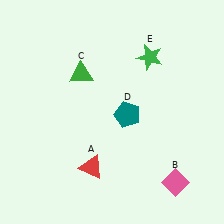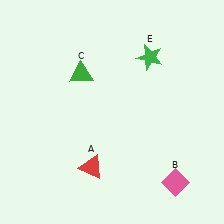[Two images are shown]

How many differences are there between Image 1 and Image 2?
There is 1 difference between the two images.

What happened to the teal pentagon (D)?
The teal pentagon (D) was removed in Image 2. It was in the bottom-right area of Image 1.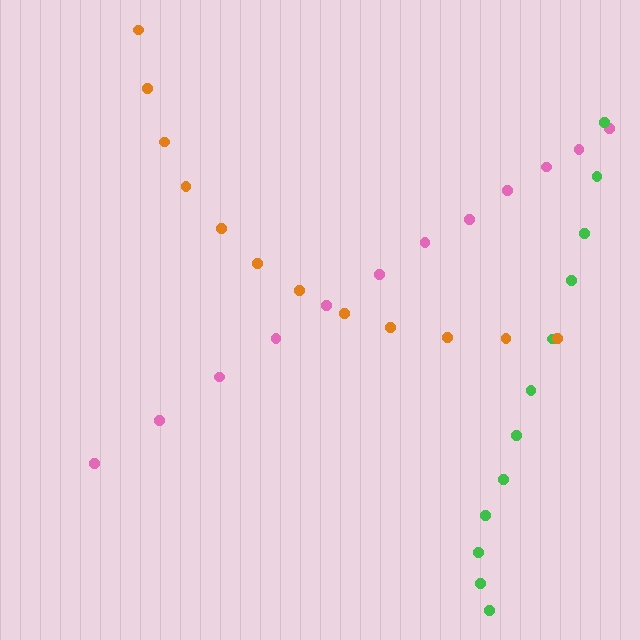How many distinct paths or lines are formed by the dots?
There are 3 distinct paths.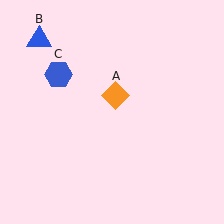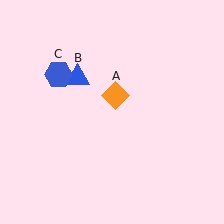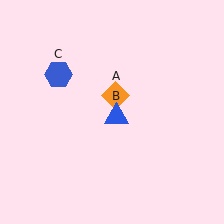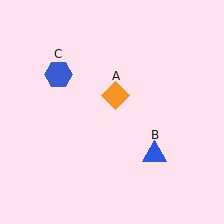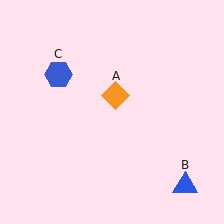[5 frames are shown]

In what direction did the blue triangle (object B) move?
The blue triangle (object B) moved down and to the right.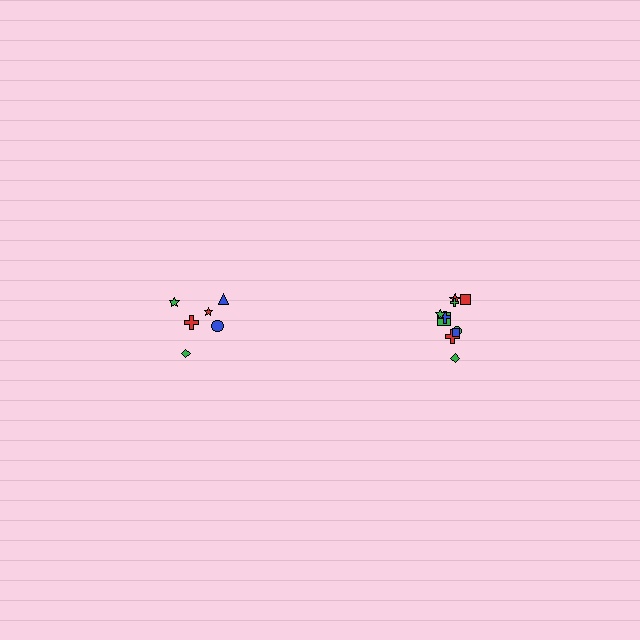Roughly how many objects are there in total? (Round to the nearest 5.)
Roughly 15 objects in total.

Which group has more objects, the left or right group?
The right group.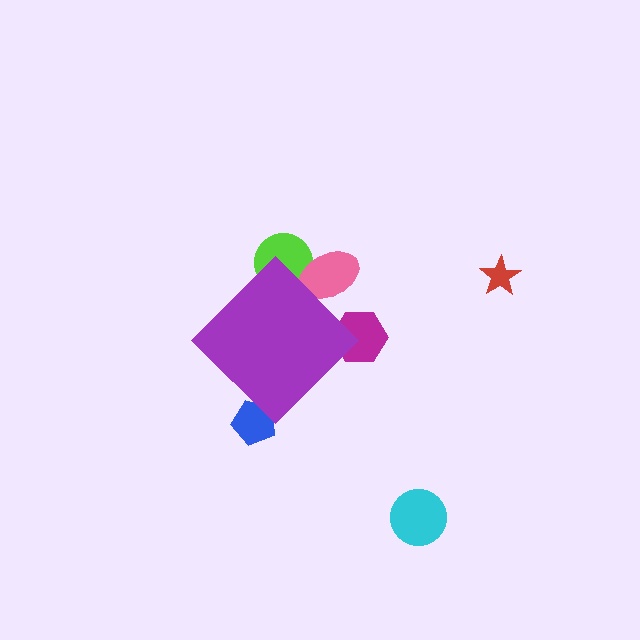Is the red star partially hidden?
No, the red star is fully visible.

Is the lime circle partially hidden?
Yes, the lime circle is partially hidden behind the purple diamond.